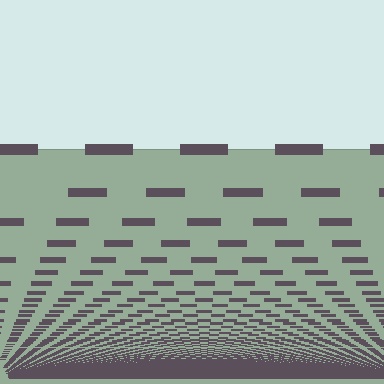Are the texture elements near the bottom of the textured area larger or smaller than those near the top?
Smaller. The gradient is inverted — elements near the bottom are smaller and denser.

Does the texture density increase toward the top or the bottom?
Density increases toward the bottom.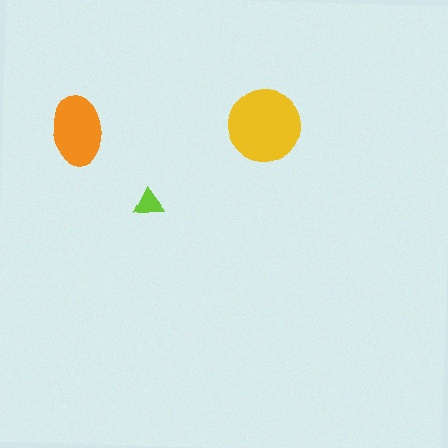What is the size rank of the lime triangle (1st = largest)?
3rd.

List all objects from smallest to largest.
The lime triangle, the orange ellipse, the yellow circle.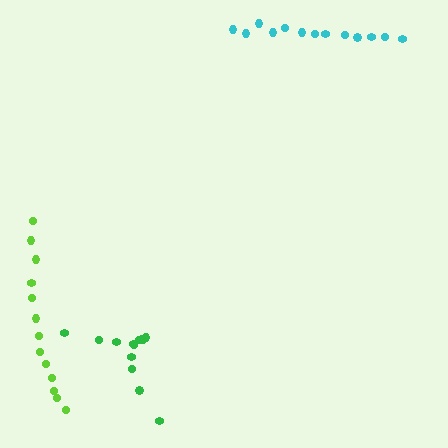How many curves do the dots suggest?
There are 3 distinct paths.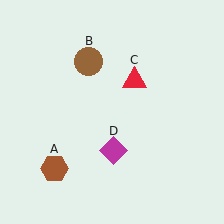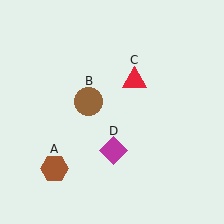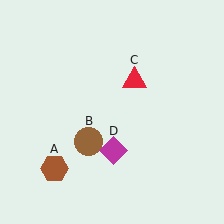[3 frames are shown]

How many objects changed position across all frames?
1 object changed position: brown circle (object B).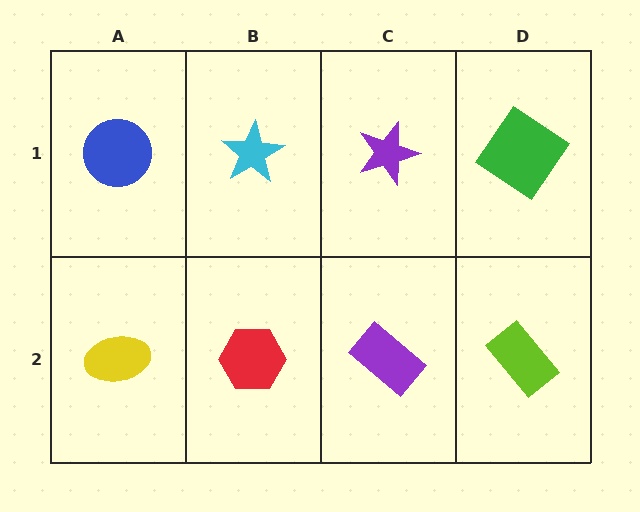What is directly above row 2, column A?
A blue circle.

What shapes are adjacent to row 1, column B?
A red hexagon (row 2, column B), a blue circle (row 1, column A), a purple star (row 1, column C).